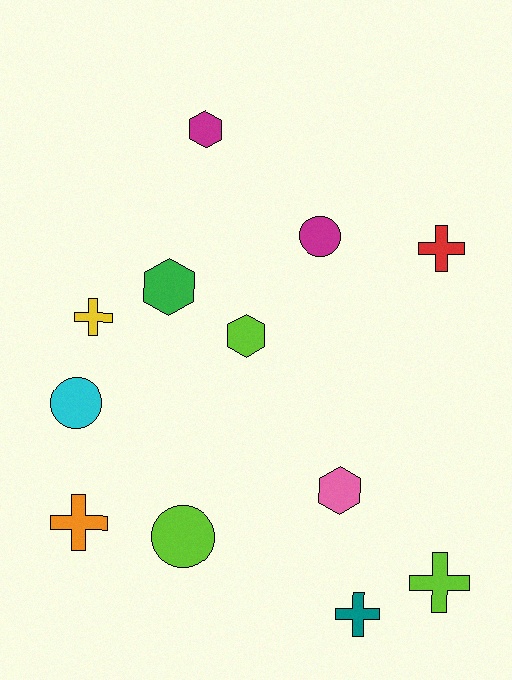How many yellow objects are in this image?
There is 1 yellow object.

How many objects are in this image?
There are 12 objects.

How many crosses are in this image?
There are 5 crosses.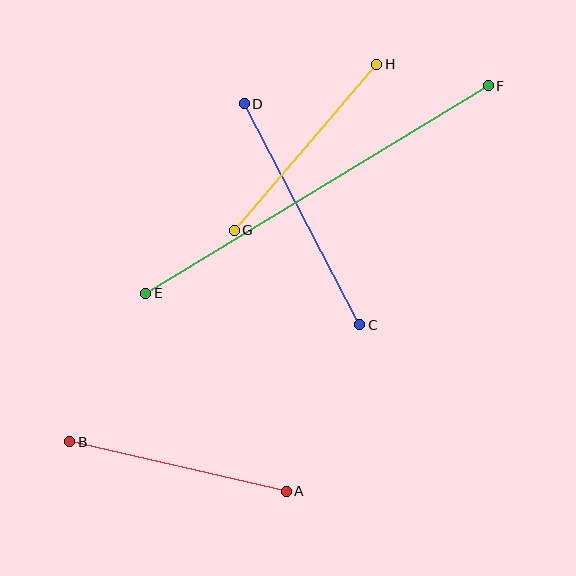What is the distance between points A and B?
The distance is approximately 222 pixels.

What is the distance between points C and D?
The distance is approximately 249 pixels.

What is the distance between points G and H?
The distance is approximately 219 pixels.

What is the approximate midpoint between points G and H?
The midpoint is at approximately (305, 147) pixels.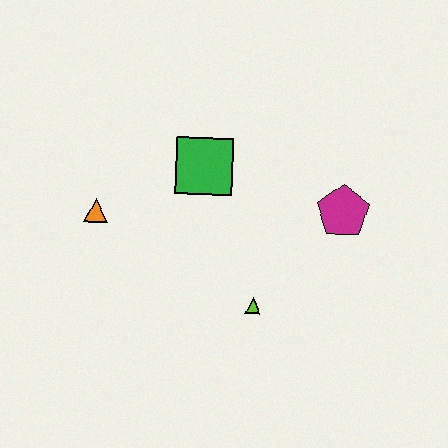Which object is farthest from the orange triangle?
The magenta pentagon is farthest from the orange triangle.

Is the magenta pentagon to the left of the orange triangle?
No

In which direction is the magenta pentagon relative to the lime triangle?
The magenta pentagon is above the lime triangle.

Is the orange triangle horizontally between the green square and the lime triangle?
No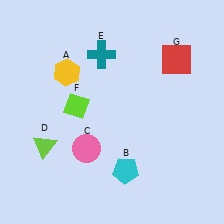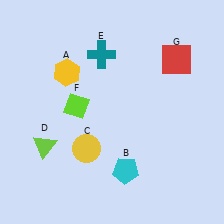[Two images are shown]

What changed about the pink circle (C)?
In Image 1, C is pink. In Image 2, it changed to yellow.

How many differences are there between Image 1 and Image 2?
There is 1 difference between the two images.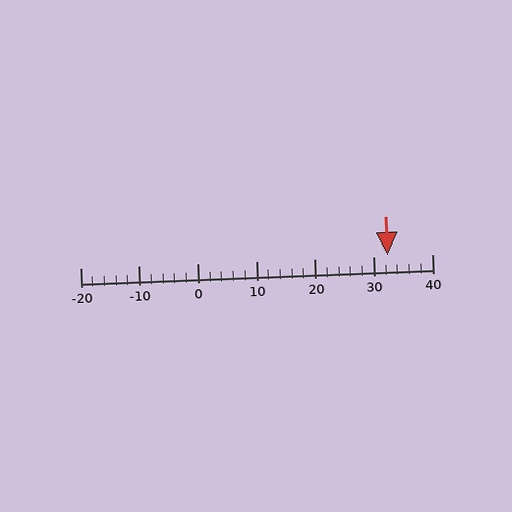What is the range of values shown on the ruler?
The ruler shows values from -20 to 40.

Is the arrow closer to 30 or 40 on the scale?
The arrow is closer to 30.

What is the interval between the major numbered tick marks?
The major tick marks are spaced 10 units apart.